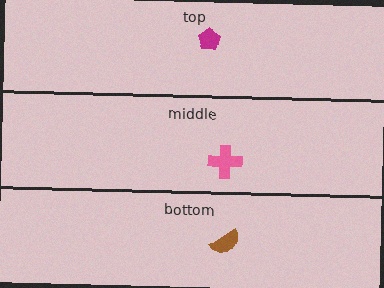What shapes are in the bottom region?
The brown semicircle.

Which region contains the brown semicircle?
The bottom region.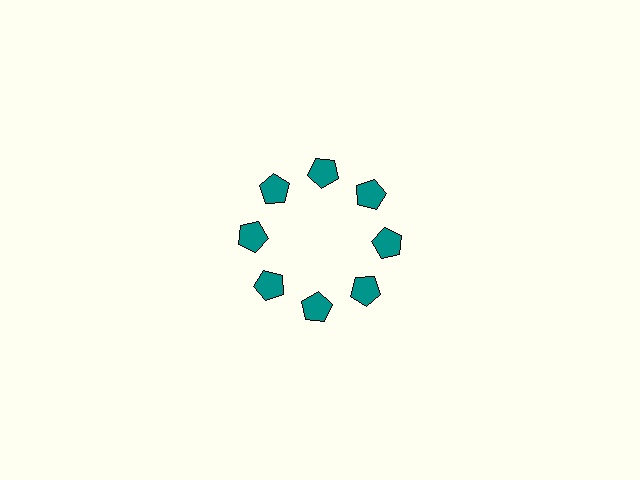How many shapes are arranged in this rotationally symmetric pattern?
There are 8 shapes, arranged in 8 groups of 1.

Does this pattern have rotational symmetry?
Yes, this pattern has 8-fold rotational symmetry. It looks the same after rotating 45 degrees around the center.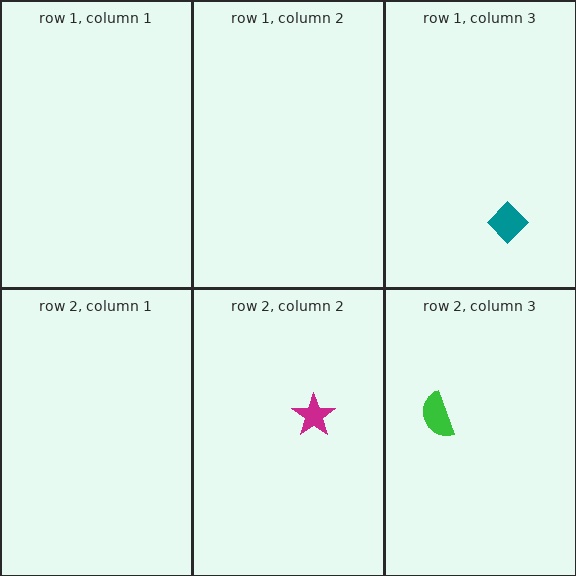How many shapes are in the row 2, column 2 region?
1.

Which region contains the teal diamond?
The row 1, column 3 region.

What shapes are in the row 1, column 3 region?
The teal diamond.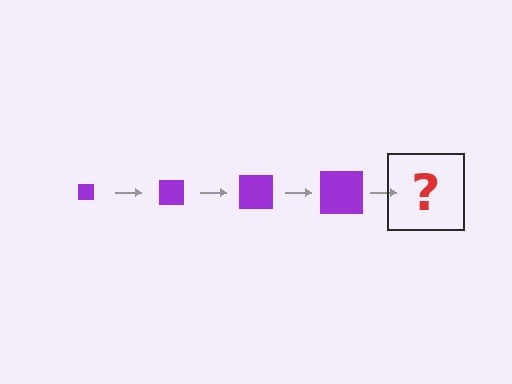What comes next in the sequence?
The next element should be a purple square, larger than the previous one.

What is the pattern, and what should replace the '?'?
The pattern is that the square gets progressively larger each step. The '?' should be a purple square, larger than the previous one.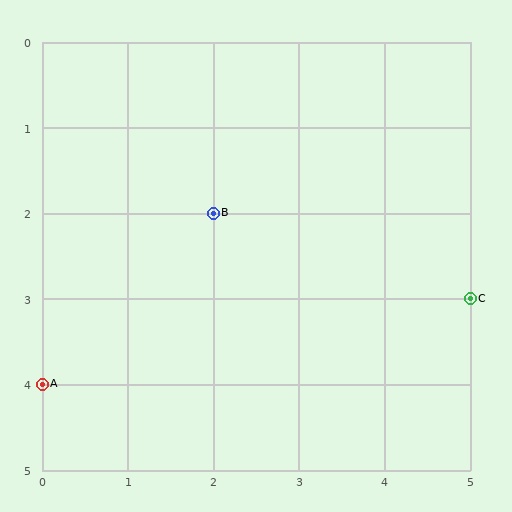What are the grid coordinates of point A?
Point A is at grid coordinates (0, 4).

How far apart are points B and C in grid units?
Points B and C are 3 columns and 1 row apart (about 3.2 grid units diagonally).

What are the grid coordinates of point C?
Point C is at grid coordinates (5, 3).